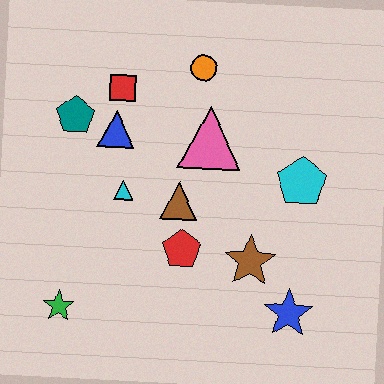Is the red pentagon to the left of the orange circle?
Yes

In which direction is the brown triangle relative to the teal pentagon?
The brown triangle is to the right of the teal pentagon.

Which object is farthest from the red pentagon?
The orange circle is farthest from the red pentagon.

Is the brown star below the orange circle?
Yes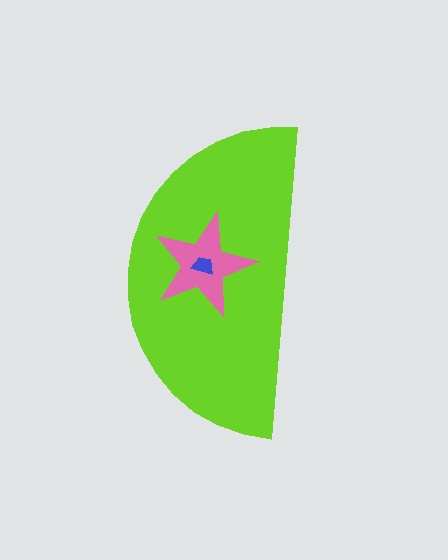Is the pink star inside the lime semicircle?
Yes.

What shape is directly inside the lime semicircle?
The pink star.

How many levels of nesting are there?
3.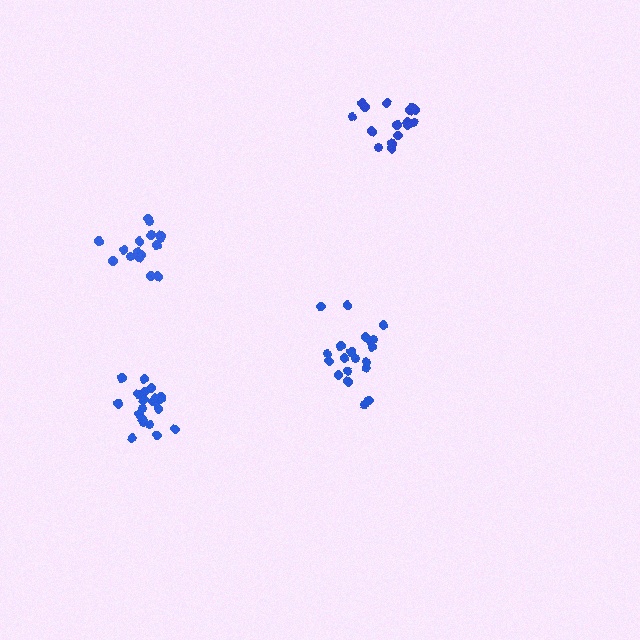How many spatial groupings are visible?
There are 4 spatial groupings.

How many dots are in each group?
Group 1: 20 dots, Group 2: 17 dots, Group 3: 20 dots, Group 4: 16 dots (73 total).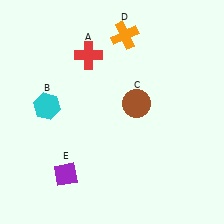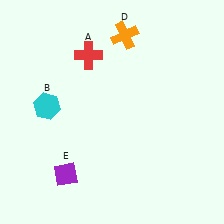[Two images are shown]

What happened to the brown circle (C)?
The brown circle (C) was removed in Image 2. It was in the top-right area of Image 1.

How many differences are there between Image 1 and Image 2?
There is 1 difference between the two images.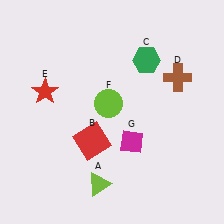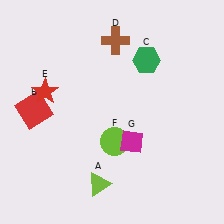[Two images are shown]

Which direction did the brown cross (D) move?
The brown cross (D) moved left.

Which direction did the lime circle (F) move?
The lime circle (F) moved down.